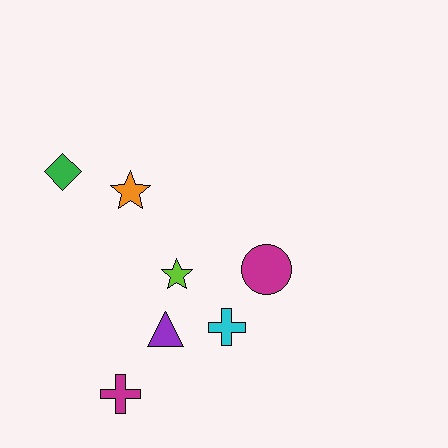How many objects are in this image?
There are 7 objects.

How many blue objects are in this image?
There are no blue objects.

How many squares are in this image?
There are no squares.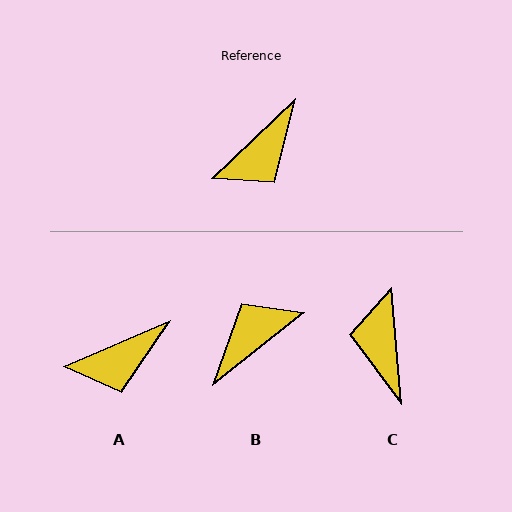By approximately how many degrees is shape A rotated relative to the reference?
Approximately 20 degrees clockwise.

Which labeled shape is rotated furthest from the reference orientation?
B, about 174 degrees away.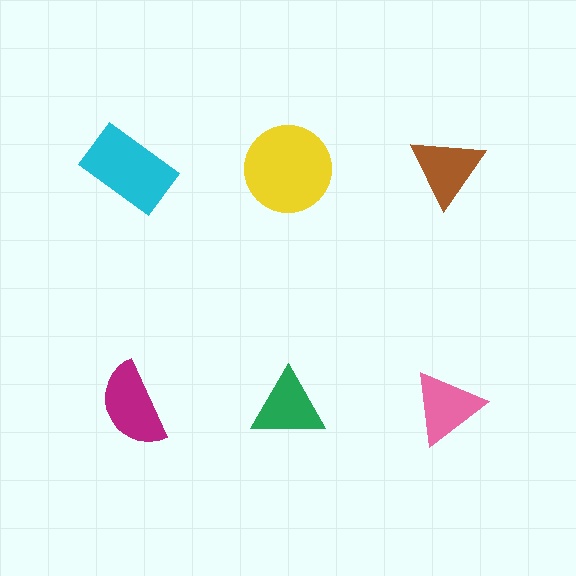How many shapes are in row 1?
3 shapes.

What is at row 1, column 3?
A brown triangle.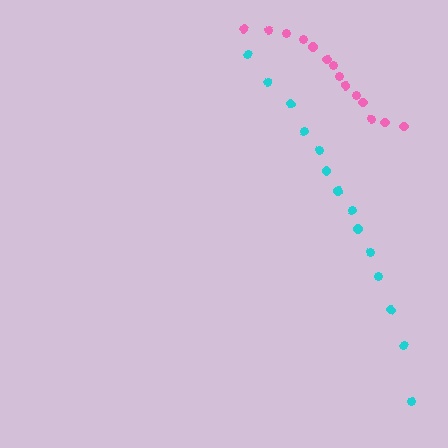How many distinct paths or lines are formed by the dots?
There are 2 distinct paths.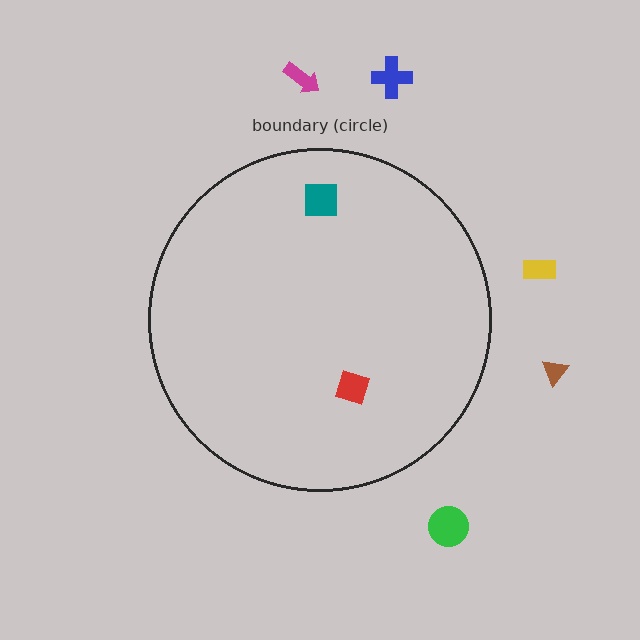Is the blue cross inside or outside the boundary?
Outside.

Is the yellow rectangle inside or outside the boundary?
Outside.